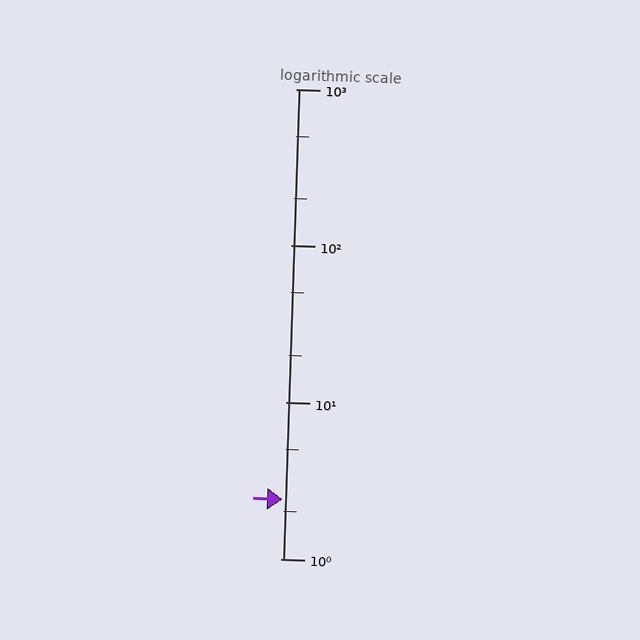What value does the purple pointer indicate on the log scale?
The pointer indicates approximately 2.4.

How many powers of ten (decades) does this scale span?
The scale spans 3 decades, from 1 to 1000.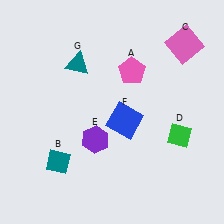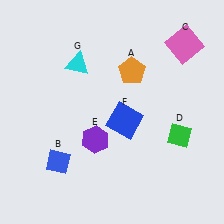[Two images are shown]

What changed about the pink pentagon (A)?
In Image 1, A is pink. In Image 2, it changed to orange.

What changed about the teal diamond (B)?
In Image 1, B is teal. In Image 2, it changed to blue.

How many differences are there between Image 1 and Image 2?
There are 3 differences between the two images.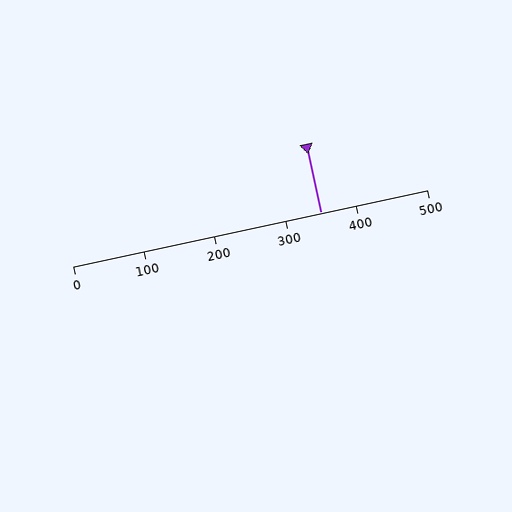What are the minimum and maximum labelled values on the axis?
The axis runs from 0 to 500.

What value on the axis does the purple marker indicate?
The marker indicates approximately 350.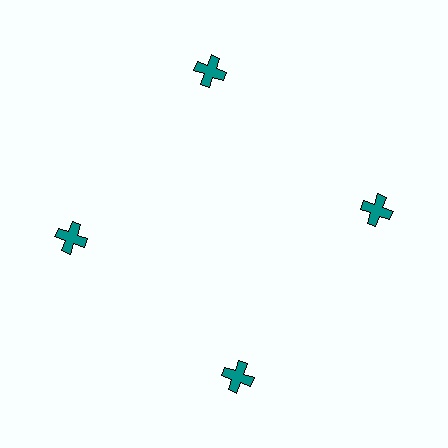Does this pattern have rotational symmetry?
Yes, this pattern has 4-fold rotational symmetry. It looks the same after rotating 90 degrees around the center.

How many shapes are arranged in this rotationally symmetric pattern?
There are 4 shapes, arranged in 4 groups of 1.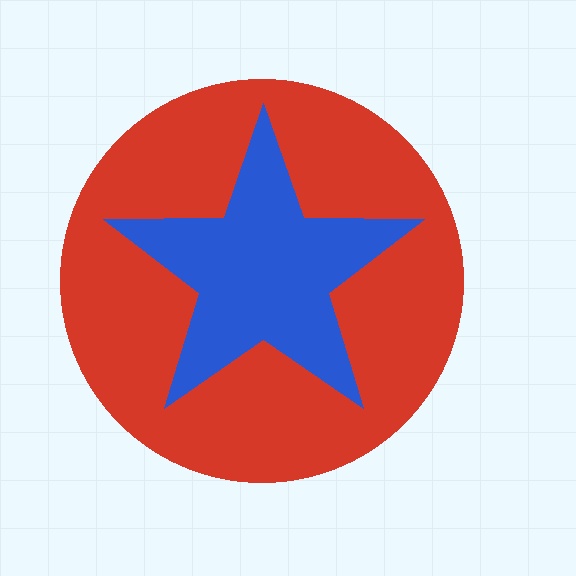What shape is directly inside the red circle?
The blue star.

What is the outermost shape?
The red circle.